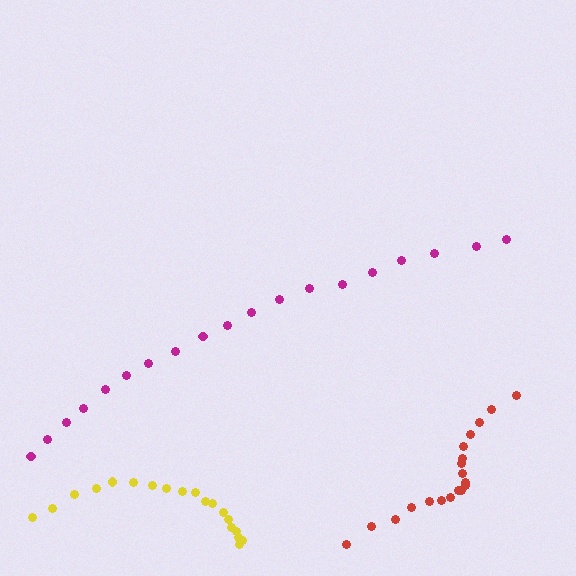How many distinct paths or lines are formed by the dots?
There are 3 distinct paths.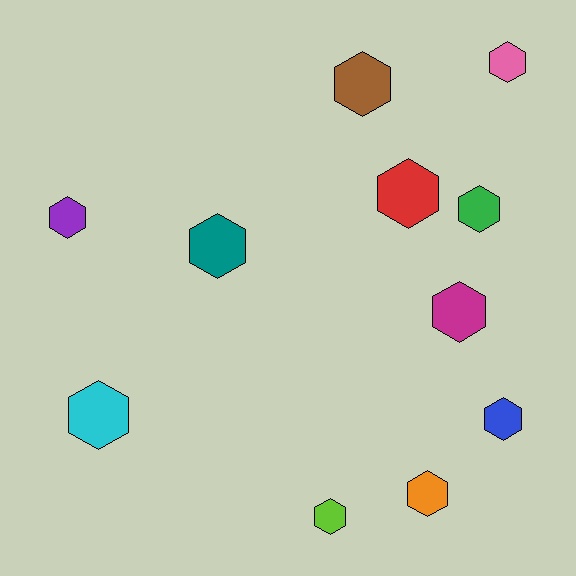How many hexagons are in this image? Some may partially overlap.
There are 11 hexagons.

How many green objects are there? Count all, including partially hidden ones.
There is 1 green object.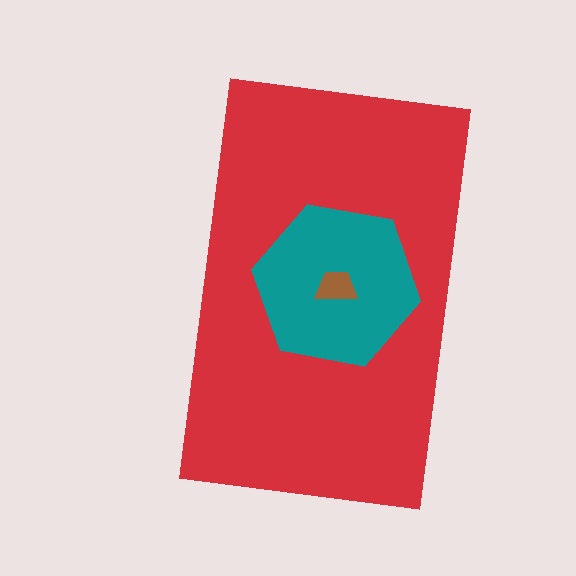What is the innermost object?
The brown trapezoid.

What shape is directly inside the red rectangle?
The teal hexagon.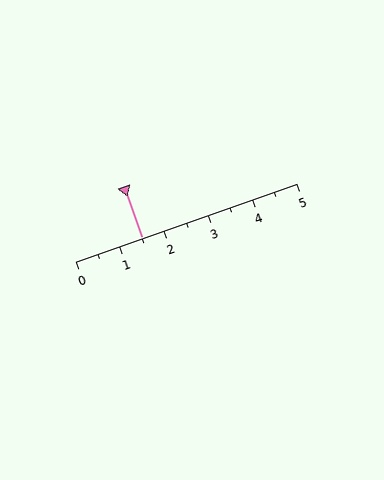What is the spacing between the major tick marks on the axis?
The major ticks are spaced 1 apart.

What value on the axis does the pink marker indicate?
The marker indicates approximately 1.5.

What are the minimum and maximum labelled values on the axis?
The axis runs from 0 to 5.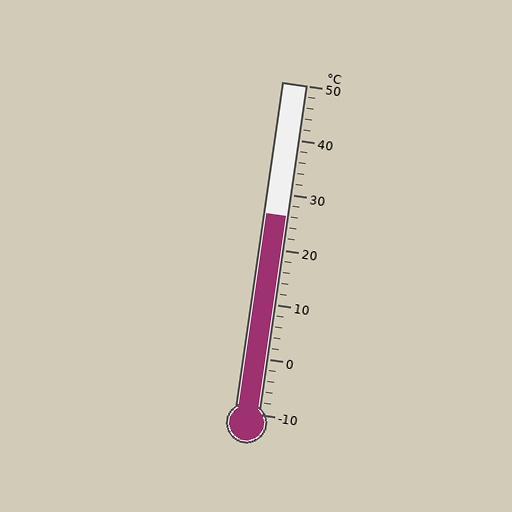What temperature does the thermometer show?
The thermometer shows approximately 26°C.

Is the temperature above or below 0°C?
The temperature is above 0°C.